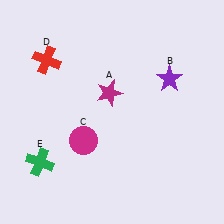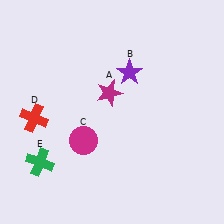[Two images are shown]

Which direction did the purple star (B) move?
The purple star (B) moved left.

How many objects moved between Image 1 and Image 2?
2 objects moved between the two images.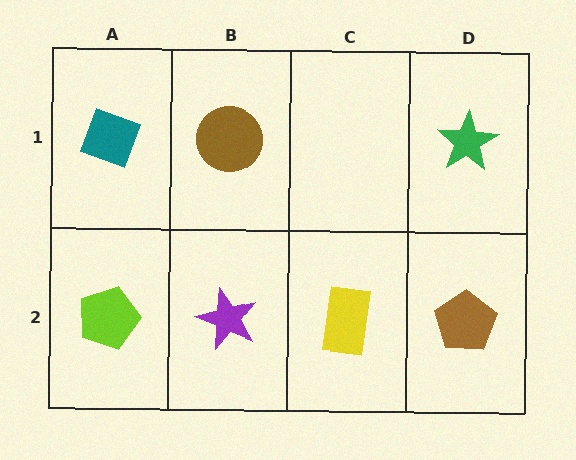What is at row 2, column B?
A purple star.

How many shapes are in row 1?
3 shapes.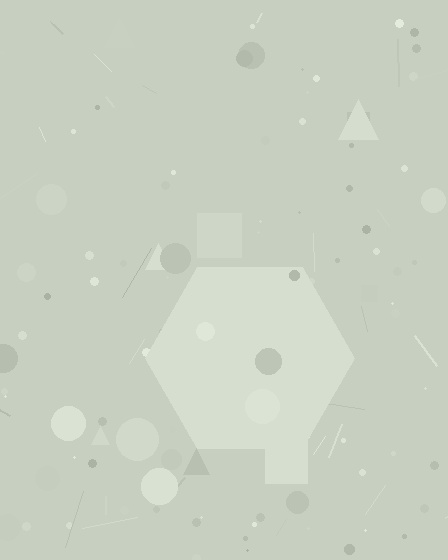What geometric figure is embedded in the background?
A hexagon is embedded in the background.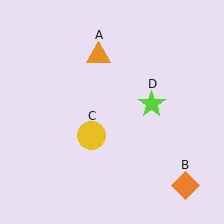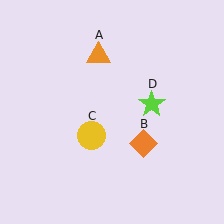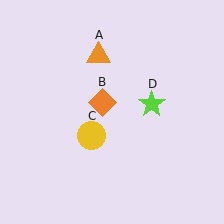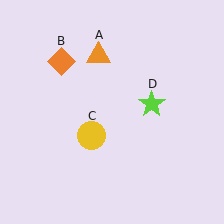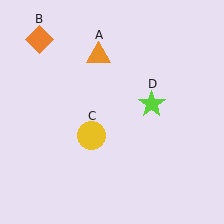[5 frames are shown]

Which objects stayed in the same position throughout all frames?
Orange triangle (object A) and yellow circle (object C) and lime star (object D) remained stationary.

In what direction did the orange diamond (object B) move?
The orange diamond (object B) moved up and to the left.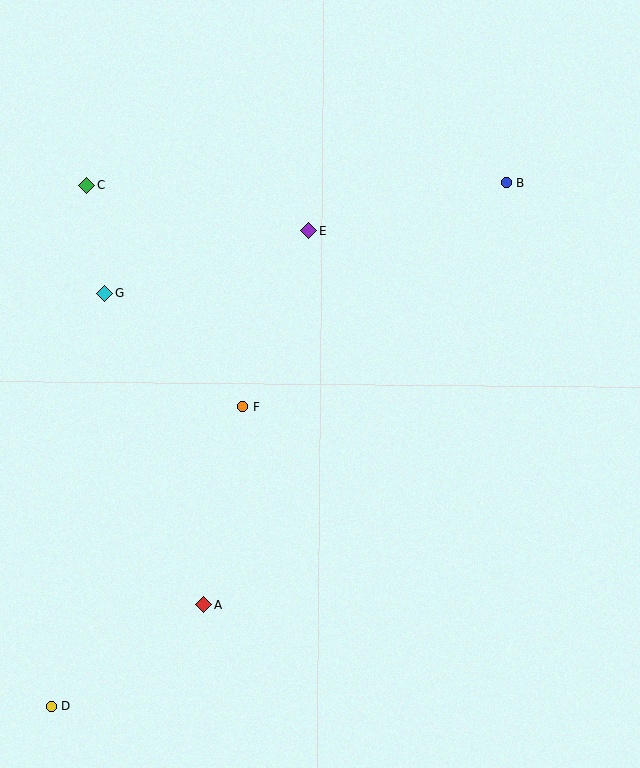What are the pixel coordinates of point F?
Point F is at (242, 407).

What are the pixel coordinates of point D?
Point D is at (51, 706).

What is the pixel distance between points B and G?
The distance between B and G is 416 pixels.